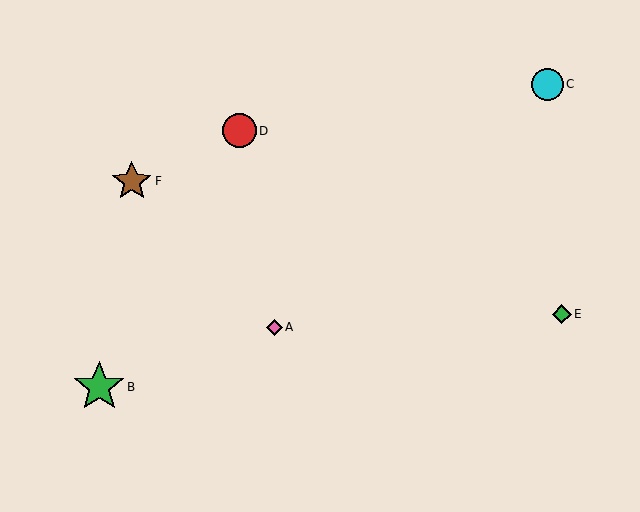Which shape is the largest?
The green star (labeled B) is the largest.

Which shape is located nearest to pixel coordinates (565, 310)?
The green diamond (labeled E) at (562, 314) is nearest to that location.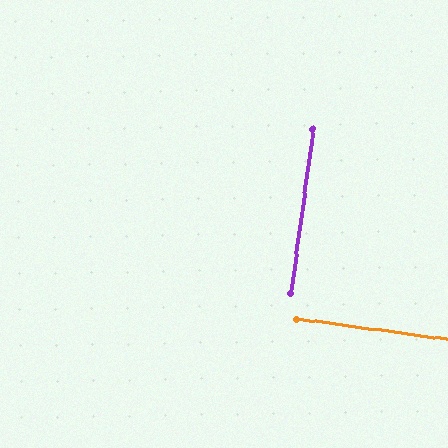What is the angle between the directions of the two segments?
Approximately 90 degrees.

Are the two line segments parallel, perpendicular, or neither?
Perpendicular — they meet at approximately 90°.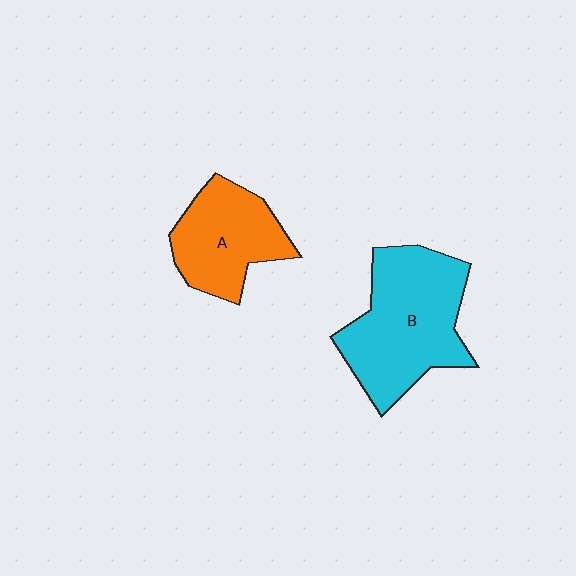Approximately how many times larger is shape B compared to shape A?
Approximately 1.5 times.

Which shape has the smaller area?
Shape A (orange).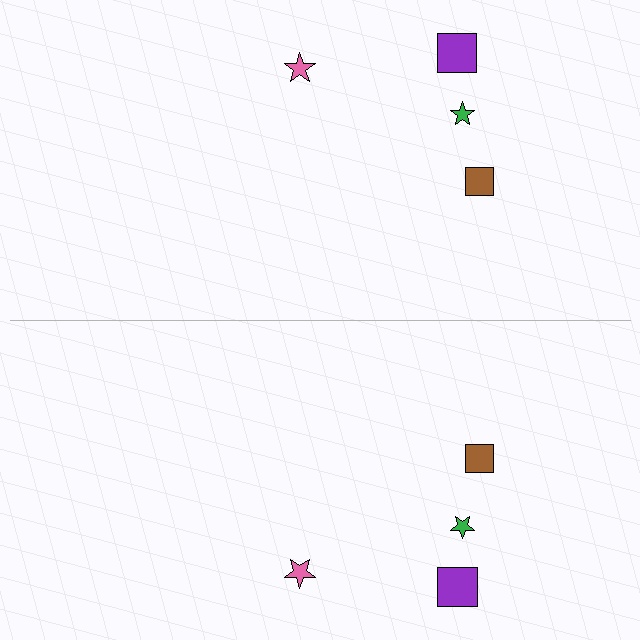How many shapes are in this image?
There are 8 shapes in this image.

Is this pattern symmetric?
Yes, this pattern has bilateral (reflection) symmetry.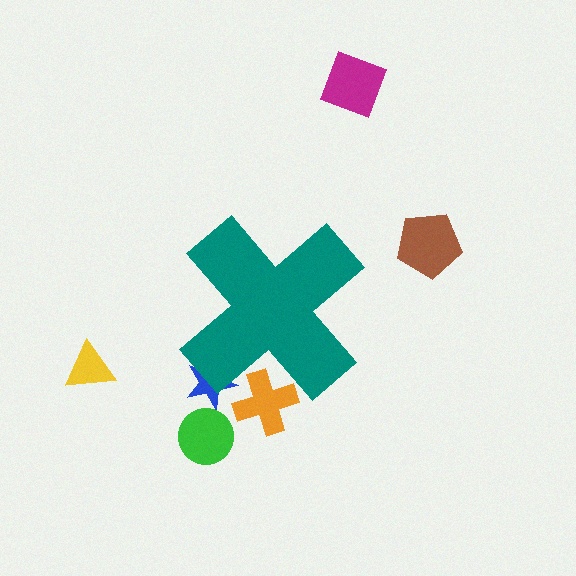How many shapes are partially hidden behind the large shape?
2 shapes are partially hidden.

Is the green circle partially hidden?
No, the green circle is fully visible.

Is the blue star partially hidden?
Yes, the blue star is partially hidden behind the teal cross.